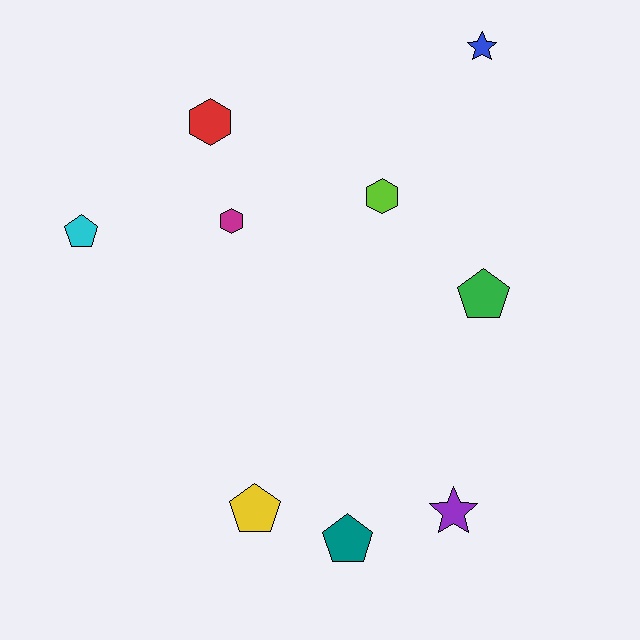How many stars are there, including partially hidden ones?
There are 2 stars.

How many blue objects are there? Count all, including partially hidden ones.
There is 1 blue object.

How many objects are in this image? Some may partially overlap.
There are 9 objects.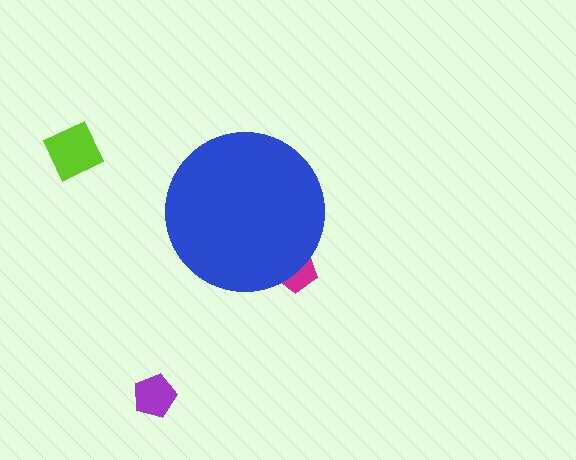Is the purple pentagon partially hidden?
No, the purple pentagon is fully visible.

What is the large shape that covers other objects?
A blue circle.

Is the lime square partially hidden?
No, the lime square is fully visible.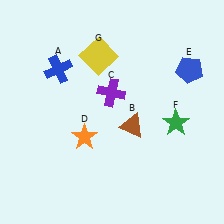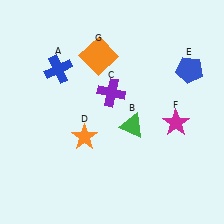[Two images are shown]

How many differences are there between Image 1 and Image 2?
There are 3 differences between the two images.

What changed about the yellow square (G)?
In Image 1, G is yellow. In Image 2, it changed to orange.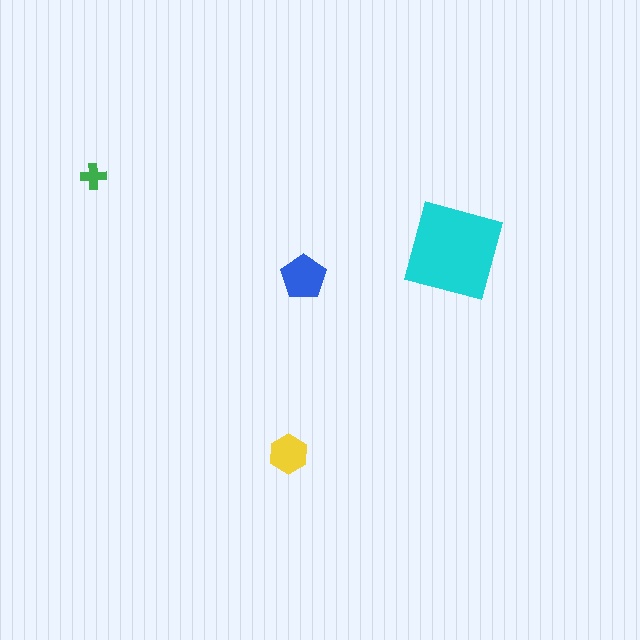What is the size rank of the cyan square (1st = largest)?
1st.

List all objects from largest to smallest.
The cyan square, the blue pentagon, the yellow hexagon, the green cross.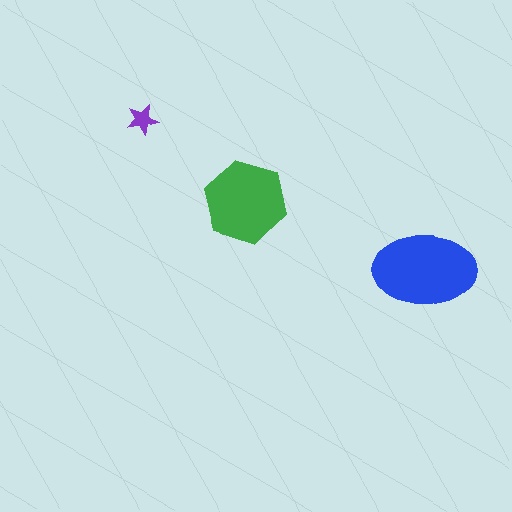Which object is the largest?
The blue ellipse.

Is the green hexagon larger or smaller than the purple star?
Larger.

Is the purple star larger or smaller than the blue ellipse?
Smaller.